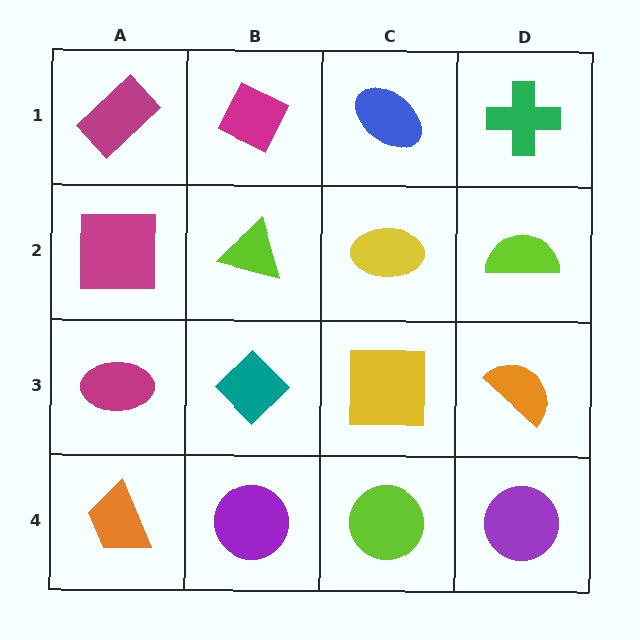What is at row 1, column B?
A magenta diamond.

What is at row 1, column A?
A magenta rectangle.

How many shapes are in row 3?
4 shapes.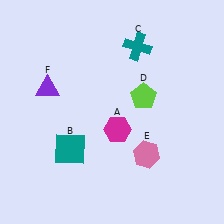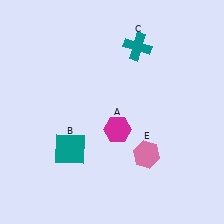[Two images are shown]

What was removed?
The purple triangle (F), the lime pentagon (D) were removed in Image 2.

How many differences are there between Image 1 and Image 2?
There are 2 differences between the two images.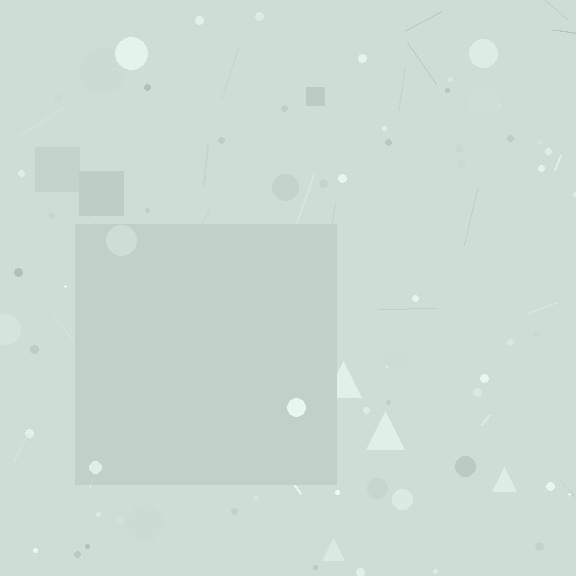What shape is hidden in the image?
A square is hidden in the image.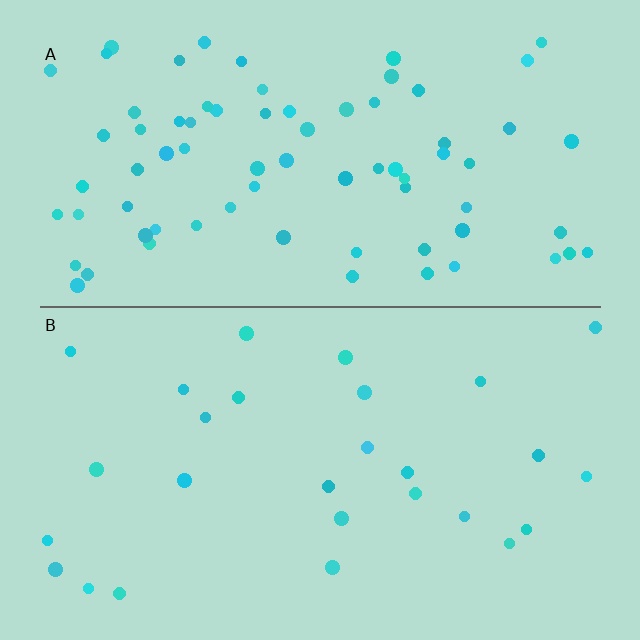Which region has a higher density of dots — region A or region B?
A (the top).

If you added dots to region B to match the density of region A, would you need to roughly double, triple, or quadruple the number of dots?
Approximately triple.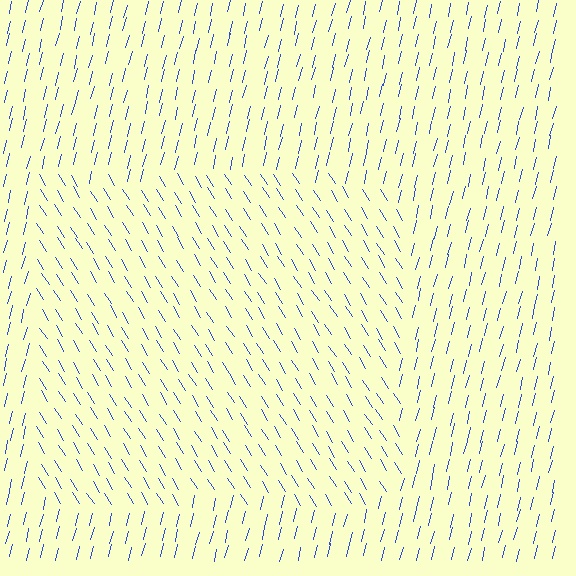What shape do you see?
I see a rectangle.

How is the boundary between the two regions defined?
The boundary is defined purely by a change in line orientation (approximately 45 degrees difference). All lines are the same color and thickness.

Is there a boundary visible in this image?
Yes, there is a texture boundary formed by a change in line orientation.